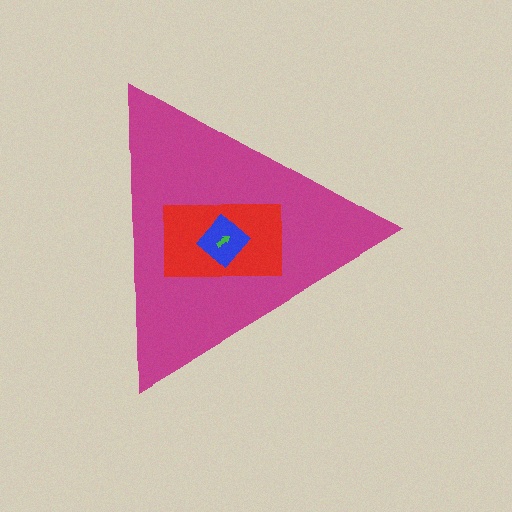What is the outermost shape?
The magenta triangle.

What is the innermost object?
The green arrow.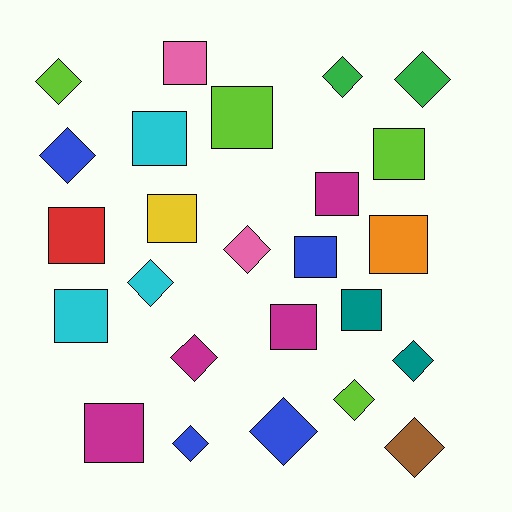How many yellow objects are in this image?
There is 1 yellow object.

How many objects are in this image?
There are 25 objects.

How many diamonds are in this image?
There are 12 diamonds.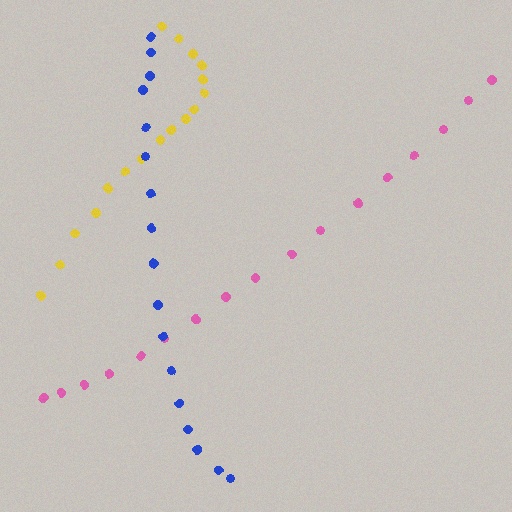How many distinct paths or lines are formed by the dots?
There are 3 distinct paths.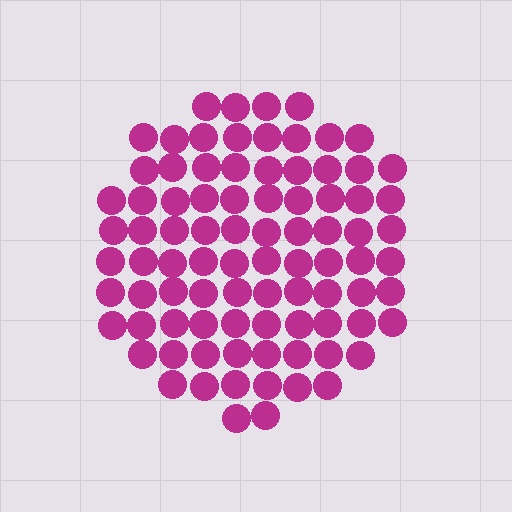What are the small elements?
The small elements are circles.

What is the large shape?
The large shape is a circle.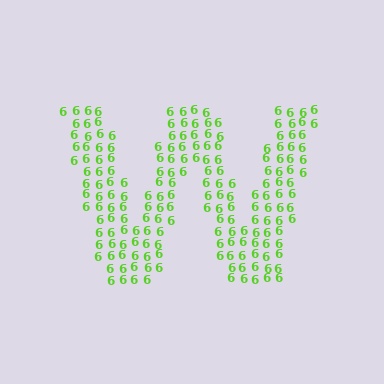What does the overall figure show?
The overall figure shows the letter W.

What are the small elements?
The small elements are digit 6's.